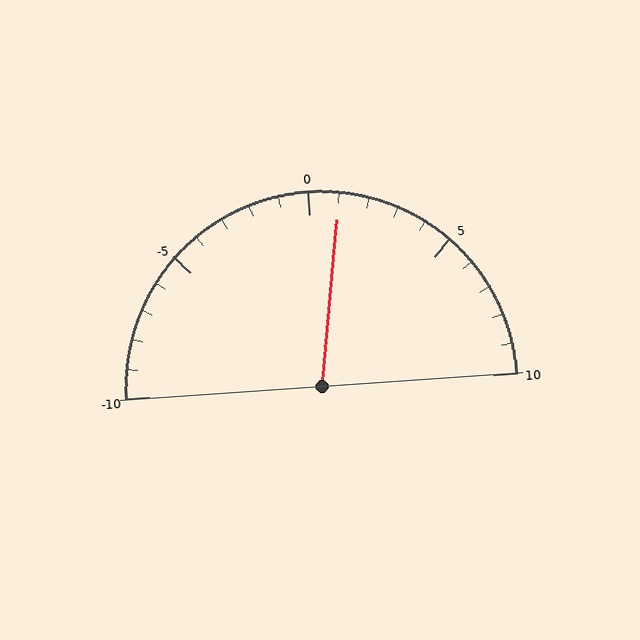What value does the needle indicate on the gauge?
The needle indicates approximately 1.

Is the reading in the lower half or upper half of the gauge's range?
The reading is in the upper half of the range (-10 to 10).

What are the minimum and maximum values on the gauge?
The gauge ranges from -10 to 10.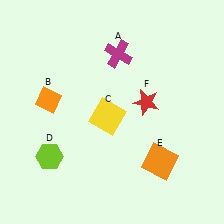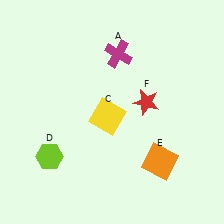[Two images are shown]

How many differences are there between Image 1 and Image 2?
There is 1 difference between the two images.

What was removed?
The orange diamond (B) was removed in Image 2.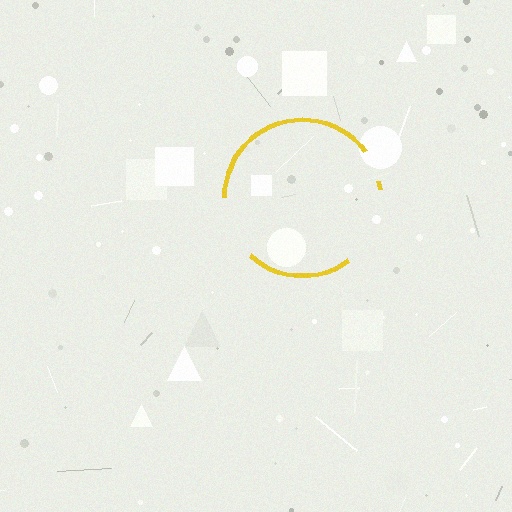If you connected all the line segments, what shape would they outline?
They would outline a circle.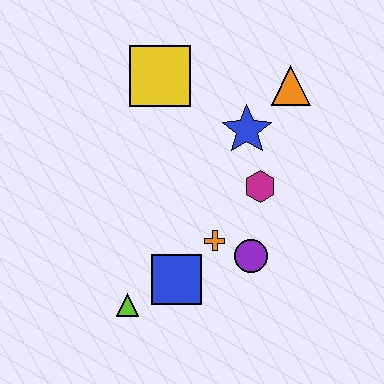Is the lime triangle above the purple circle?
No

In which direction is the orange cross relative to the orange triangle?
The orange cross is below the orange triangle.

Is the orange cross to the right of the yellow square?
Yes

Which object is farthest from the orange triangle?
The lime triangle is farthest from the orange triangle.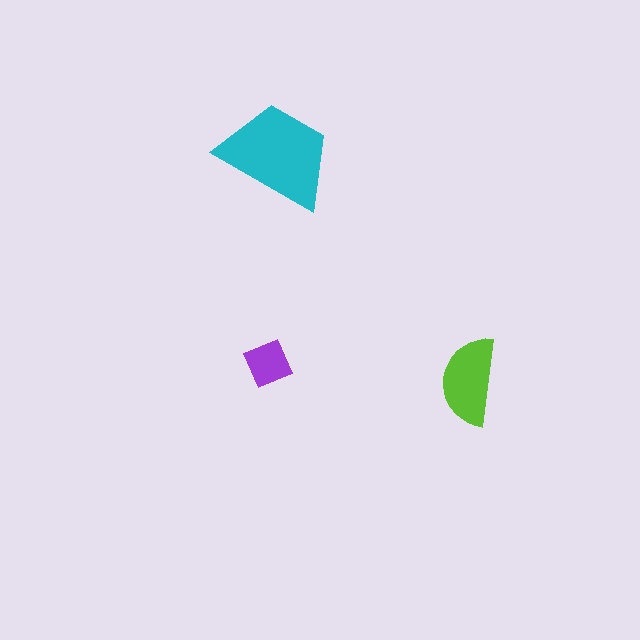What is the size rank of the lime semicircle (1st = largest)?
2nd.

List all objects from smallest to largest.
The purple square, the lime semicircle, the cyan trapezoid.